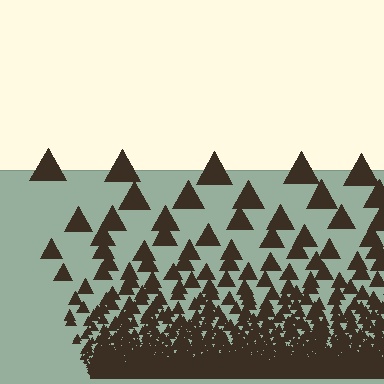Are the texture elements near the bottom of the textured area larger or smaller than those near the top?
Smaller. The gradient is inverted — elements near the bottom are smaller and denser.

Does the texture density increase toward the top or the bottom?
Density increases toward the bottom.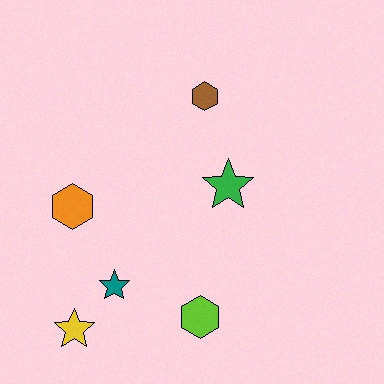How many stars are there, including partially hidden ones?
There are 3 stars.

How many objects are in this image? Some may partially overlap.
There are 6 objects.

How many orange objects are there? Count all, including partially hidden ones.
There is 1 orange object.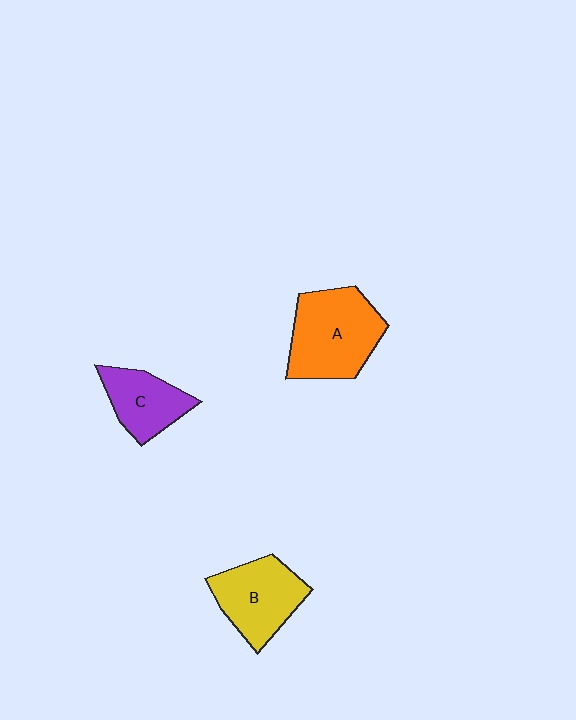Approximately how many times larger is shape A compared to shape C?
Approximately 1.6 times.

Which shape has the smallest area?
Shape C (purple).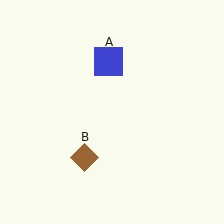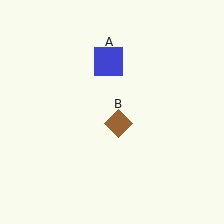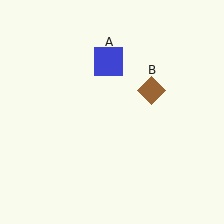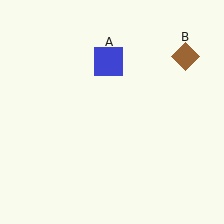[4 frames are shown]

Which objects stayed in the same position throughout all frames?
Blue square (object A) remained stationary.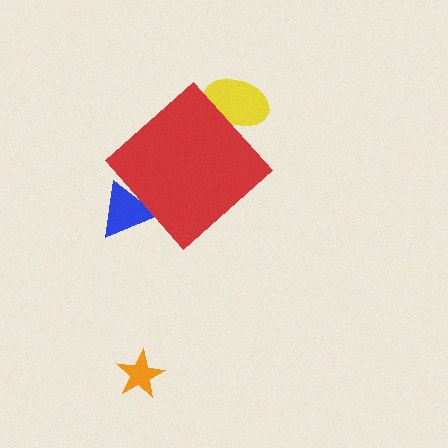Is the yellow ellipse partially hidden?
Yes, the yellow ellipse is partially hidden behind the red diamond.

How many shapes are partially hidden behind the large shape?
2 shapes are partially hidden.